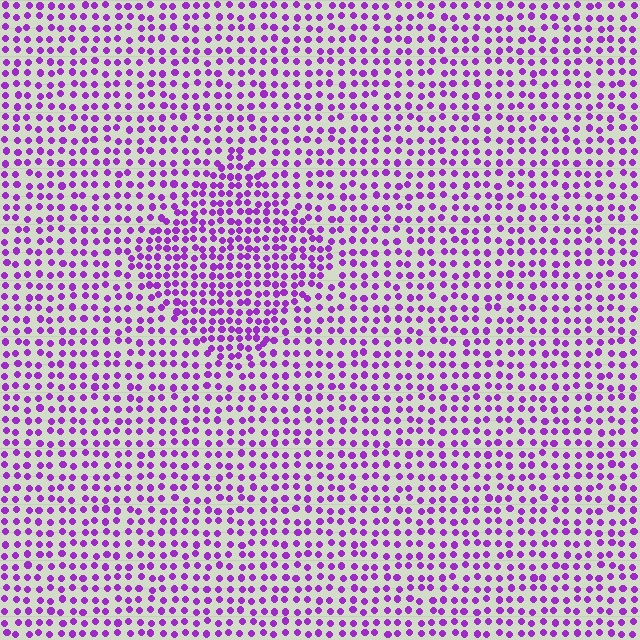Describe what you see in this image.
The image contains small purple elements arranged at two different densities. A diamond-shaped region is visible where the elements are more densely packed than the surrounding area.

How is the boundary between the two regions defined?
The boundary is defined by a change in element density (approximately 1.5x ratio). All elements are the same color, size, and shape.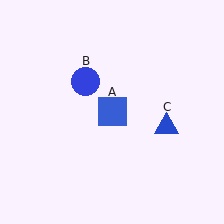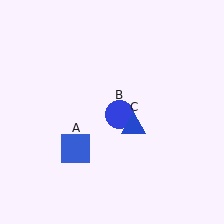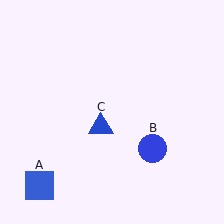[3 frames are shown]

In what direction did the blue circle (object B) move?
The blue circle (object B) moved down and to the right.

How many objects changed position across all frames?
3 objects changed position: blue square (object A), blue circle (object B), blue triangle (object C).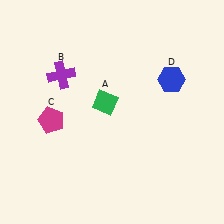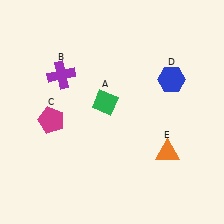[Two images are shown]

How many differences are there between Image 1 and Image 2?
There is 1 difference between the two images.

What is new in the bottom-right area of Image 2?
An orange triangle (E) was added in the bottom-right area of Image 2.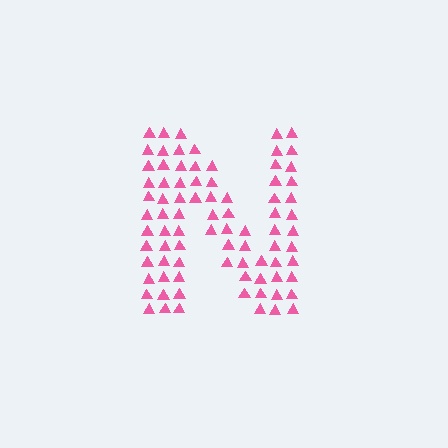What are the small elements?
The small elements are triangles.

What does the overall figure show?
The overall figure shows the letter N.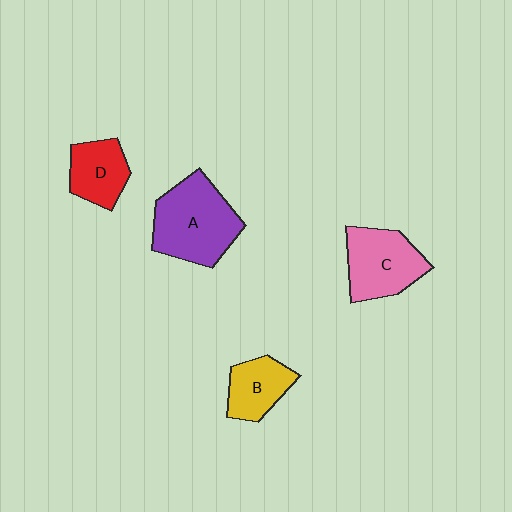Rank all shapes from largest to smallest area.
From largest to smallest: A (purple), C (pink), D (red), B (yellow).